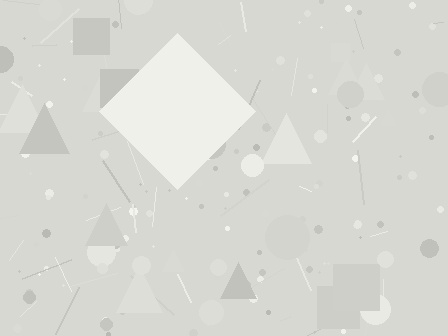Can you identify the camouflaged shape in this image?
The camouflaged shape is a diamond.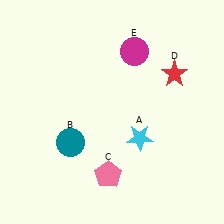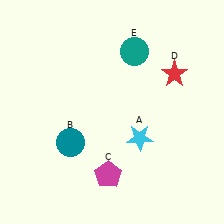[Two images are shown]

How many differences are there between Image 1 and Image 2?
There are 2 differences between the two images.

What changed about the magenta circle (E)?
In Image 1, E is magenta. In Image 2, it changed to teal.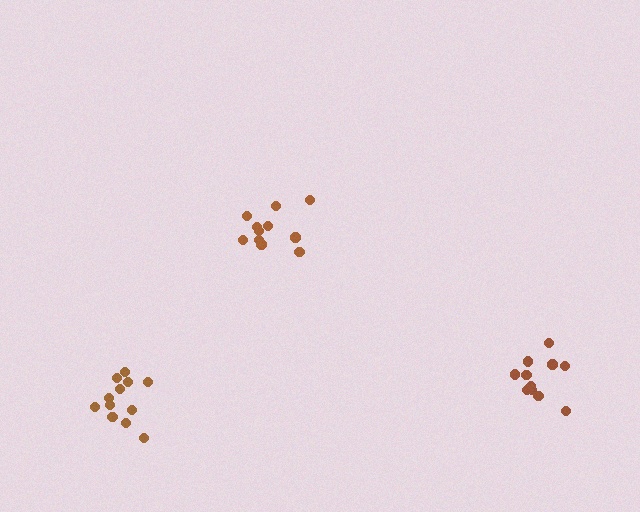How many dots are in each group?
Group 1: 11 dots, Group 2: 12 dots, Group 3: 11 dots (34 total).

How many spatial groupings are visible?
There are 3 spatial groupings.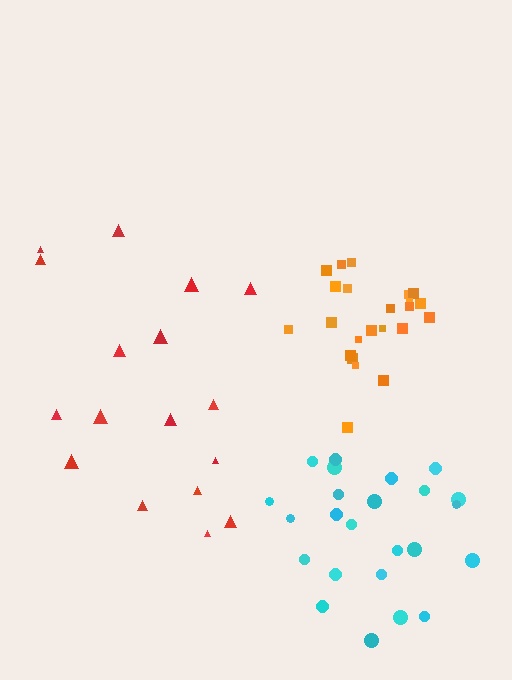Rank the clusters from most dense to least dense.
orange, cyan, red.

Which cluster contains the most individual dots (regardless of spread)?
Orange (24).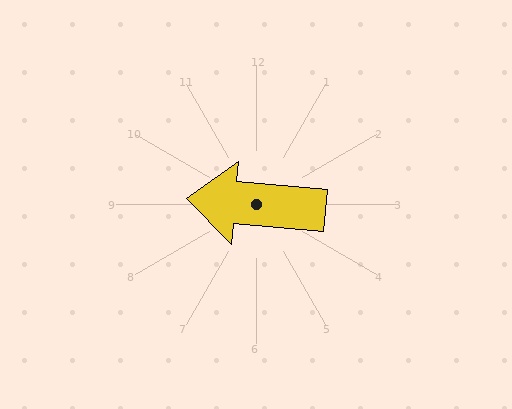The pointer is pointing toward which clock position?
Roughly 9 o'clock.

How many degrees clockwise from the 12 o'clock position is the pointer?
Approximately 275 degrees.